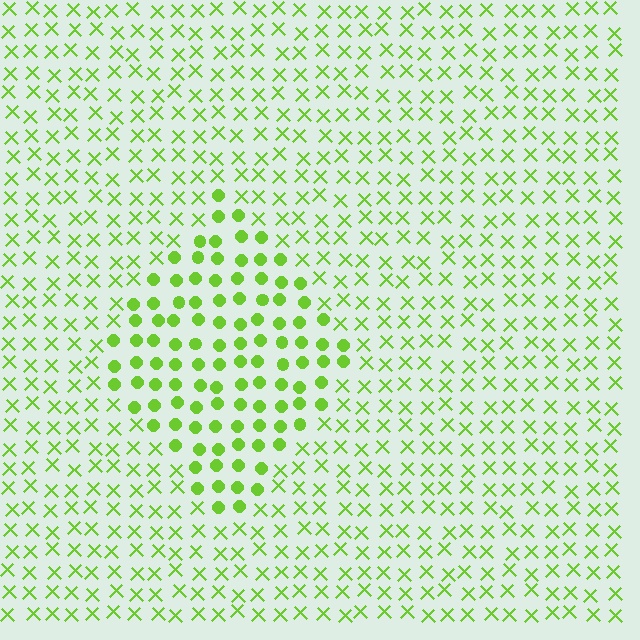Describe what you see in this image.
The image is filled with small lime elements arranged in a uniform grid. A diamond-shaped region contains circles, while the surrounding area contains X marks. The boundary is defined purely by the change in element shape.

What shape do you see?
I see a diamond.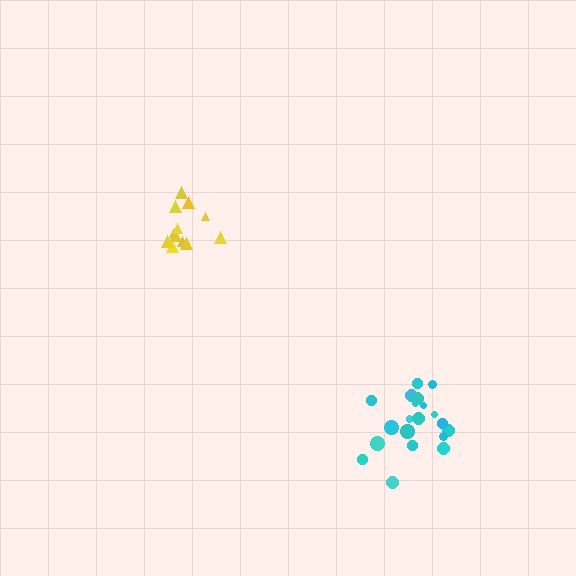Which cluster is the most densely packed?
Cyan.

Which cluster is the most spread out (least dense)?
Yellow.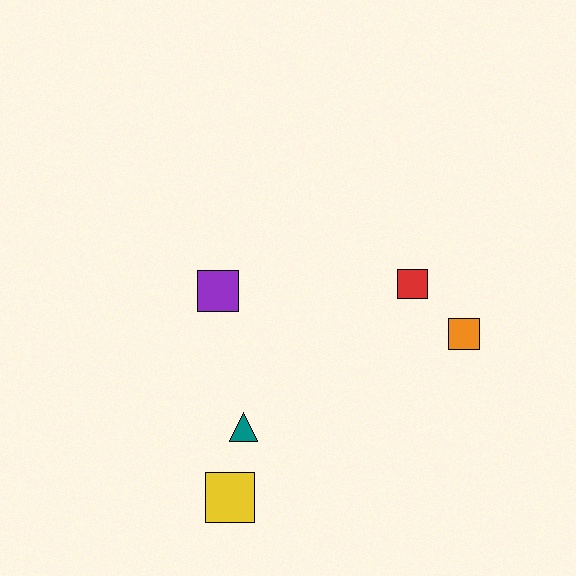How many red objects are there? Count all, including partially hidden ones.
There is 1 red object.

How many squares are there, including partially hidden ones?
There are 4 squares.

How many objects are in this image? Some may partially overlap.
There are 5 objects.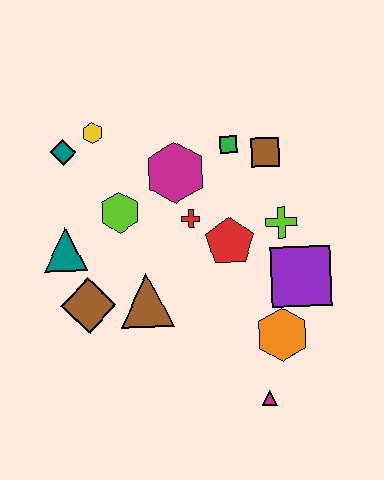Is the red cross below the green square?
Yes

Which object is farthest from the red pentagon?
The teal diamond is farthest from the red pentagon.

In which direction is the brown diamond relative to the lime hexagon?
The brown diamond is below the lime hexagon.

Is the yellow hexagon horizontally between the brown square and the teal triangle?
Yes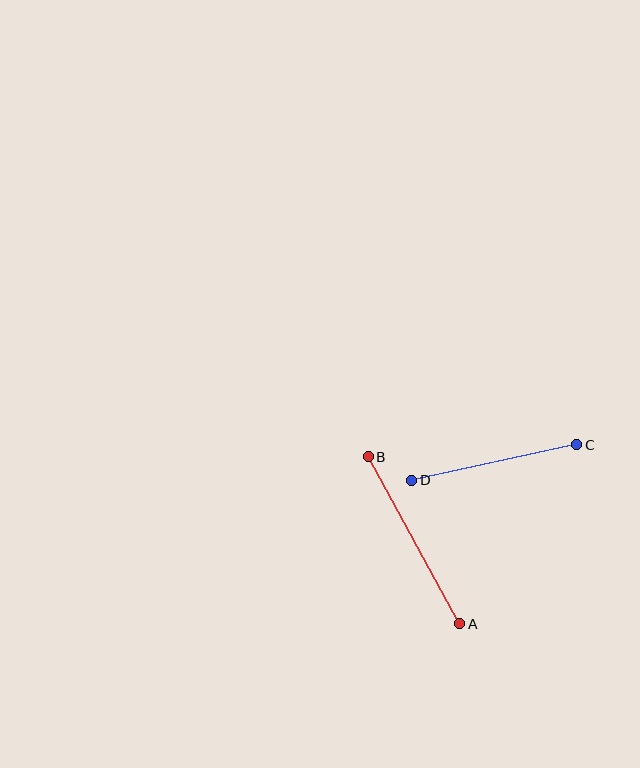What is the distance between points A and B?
The distance is approximately 190 pixels.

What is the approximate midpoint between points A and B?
The midpoint is at approximately (414, 540) pixels.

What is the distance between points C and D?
The distance is approximately 169 pixels.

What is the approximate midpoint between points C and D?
The midpoint is at approximately (494, 463) pixels.